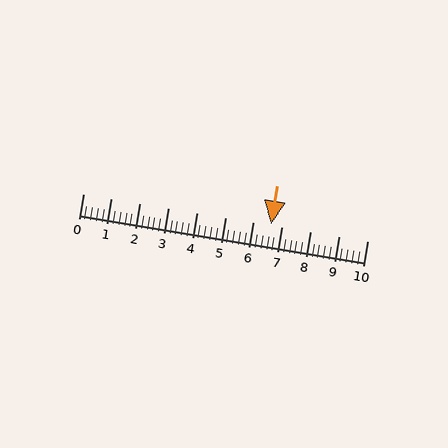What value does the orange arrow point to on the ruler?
The orange arrow points to approximately 6.6.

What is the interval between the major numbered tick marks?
The major tick marks are spaced 1 units apart.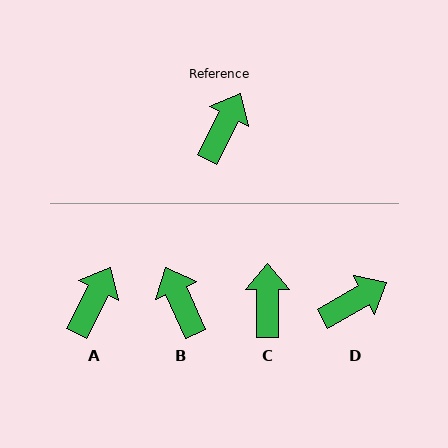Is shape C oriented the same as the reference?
No, it is off by about 27 degrees.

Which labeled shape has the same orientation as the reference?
A.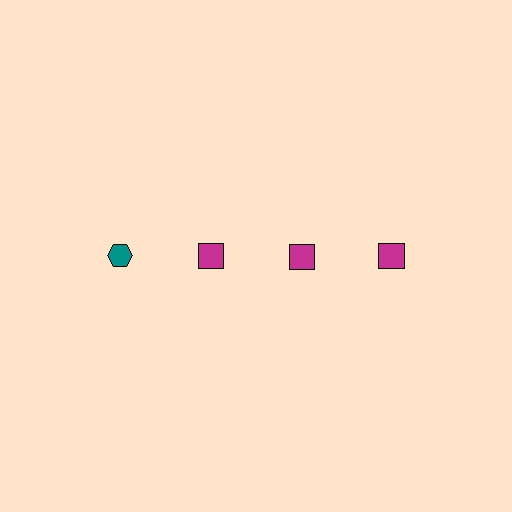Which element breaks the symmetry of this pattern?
The teal hexagon in the top row, leftmost column breaks the symmetry. All other shapes are magenta squares.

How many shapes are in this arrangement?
There are 4 shapes arranged in a grid pattern.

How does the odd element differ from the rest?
It differs in both color (teal instead of magenta) and shape (hexagon instead of square).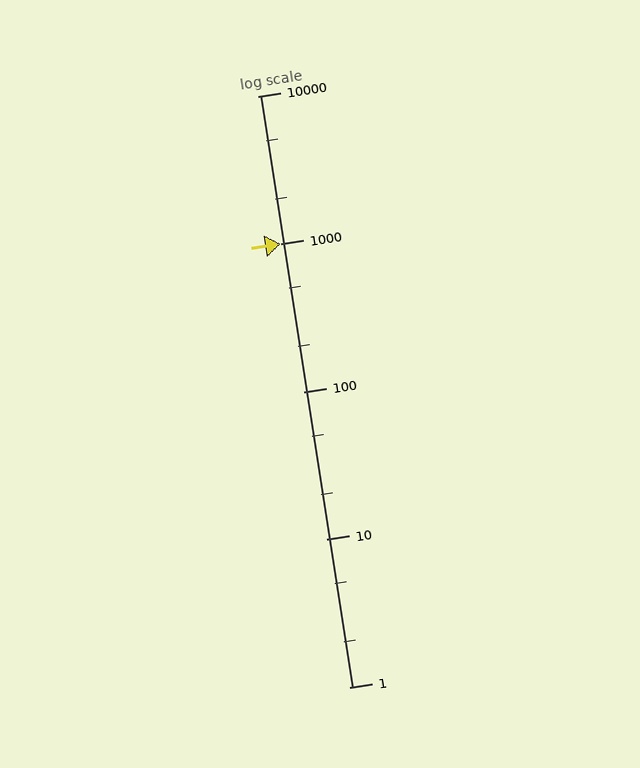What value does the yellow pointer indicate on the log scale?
The pointer indicates approximately 1000.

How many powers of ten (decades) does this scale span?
The scale spans 4 decades, from 1 to 10000.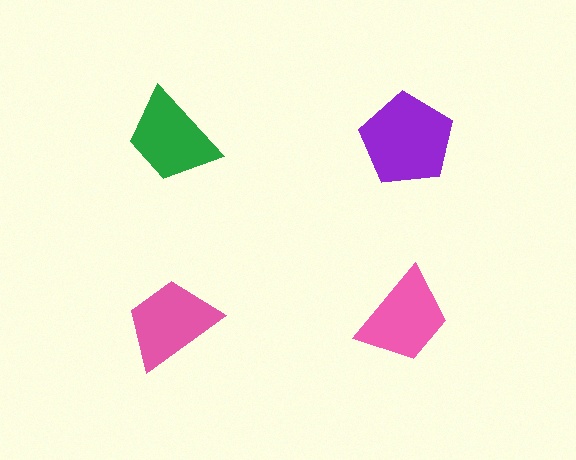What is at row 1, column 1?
A green trapezoid.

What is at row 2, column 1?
A pink trapezoid.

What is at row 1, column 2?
A purple pentagon.